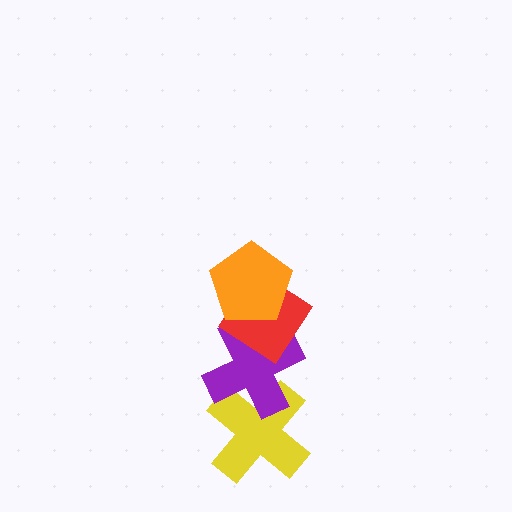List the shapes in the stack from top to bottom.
From top to bottom: the orange pentagon, the red diamond, the purple cross, the yellow cross.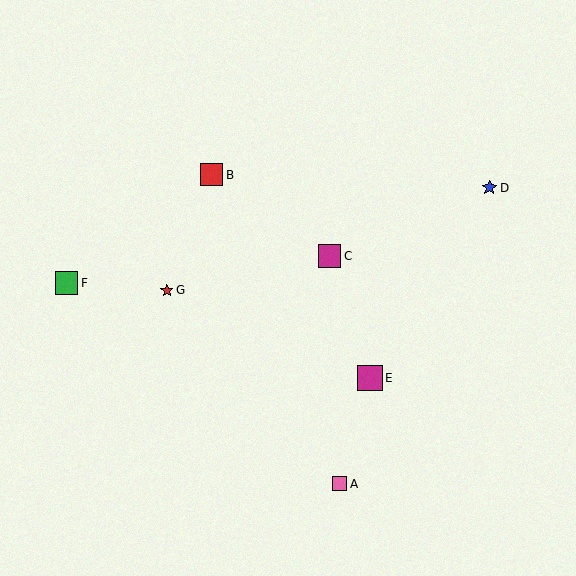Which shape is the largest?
The magenta square (labeled E) is the largest.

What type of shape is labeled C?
Shape C is a magenta square.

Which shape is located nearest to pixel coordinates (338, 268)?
The magenta square (labeled C) at (330, 256) is nearest to that location.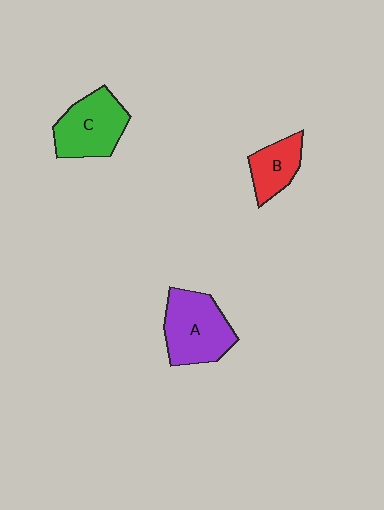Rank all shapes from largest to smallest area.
From largest to smallest: A (purple), C (green), B (red).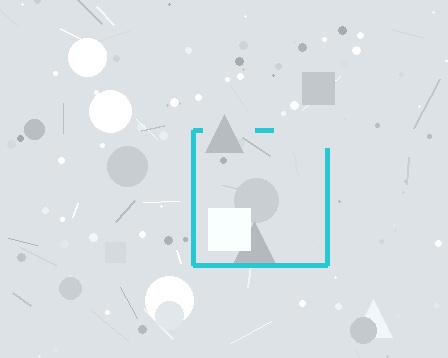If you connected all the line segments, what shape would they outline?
They would outline a square.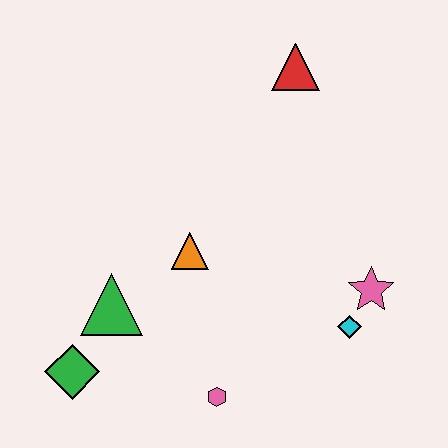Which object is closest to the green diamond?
The green triangle is closest to the green diamond.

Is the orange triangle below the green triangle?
No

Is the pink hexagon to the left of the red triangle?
Yes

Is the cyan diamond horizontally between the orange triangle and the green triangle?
No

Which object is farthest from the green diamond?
The red triangle is farthest from the green diamond.